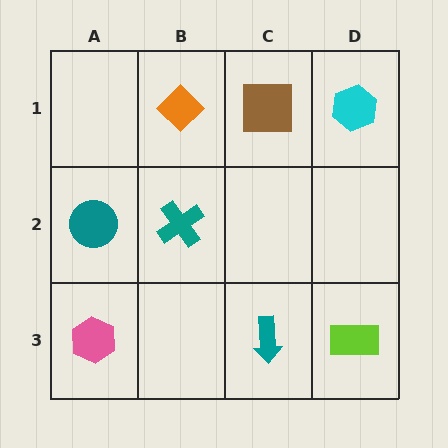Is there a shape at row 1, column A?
No, that cell is empty.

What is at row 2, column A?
A teal circle.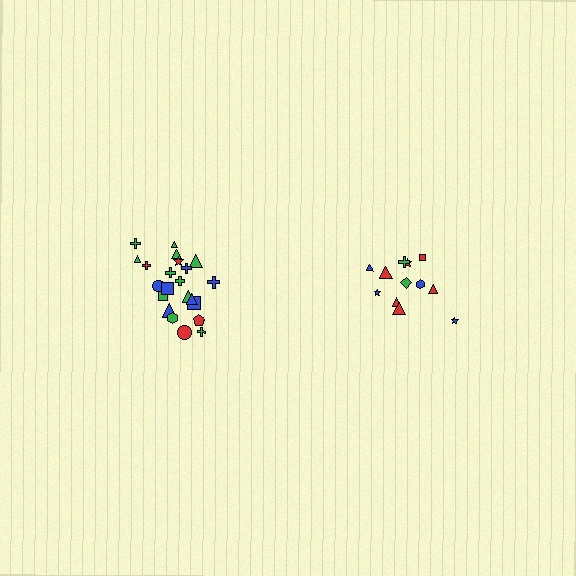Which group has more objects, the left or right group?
The left group.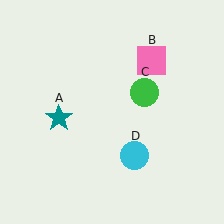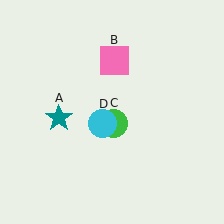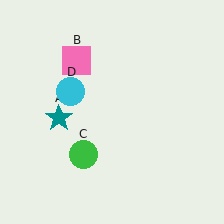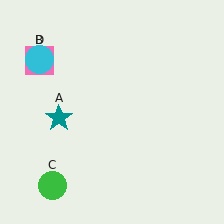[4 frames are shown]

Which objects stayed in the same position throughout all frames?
Teal star (object A) remained stationary.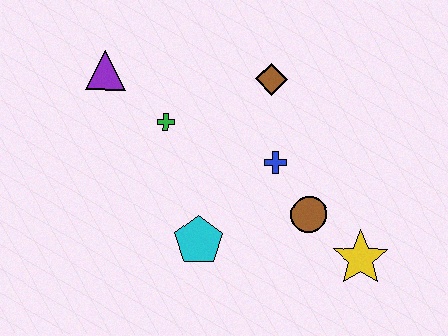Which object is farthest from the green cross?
The yellow star is farthest from the green cross.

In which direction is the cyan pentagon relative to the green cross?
The cyan pentagon is below the green cross.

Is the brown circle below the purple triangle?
Yes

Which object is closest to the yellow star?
The brown circle is closest to the yellow star.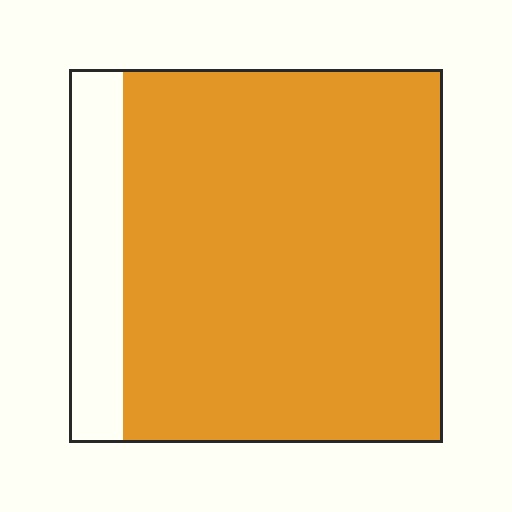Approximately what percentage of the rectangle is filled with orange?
Approximately 85%.